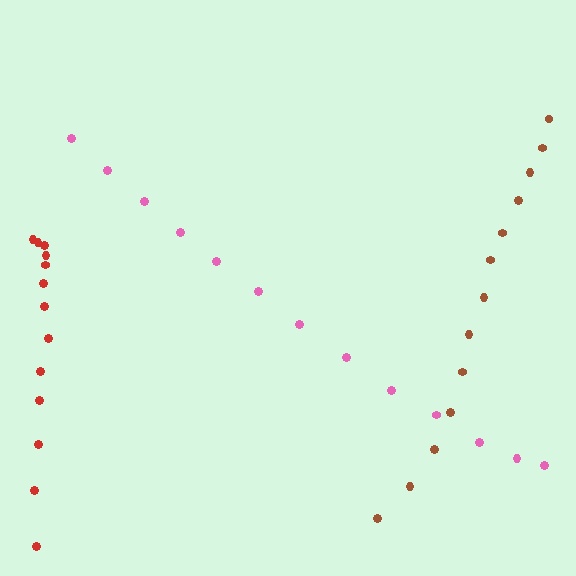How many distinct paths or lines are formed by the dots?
There are 3 distinct paths.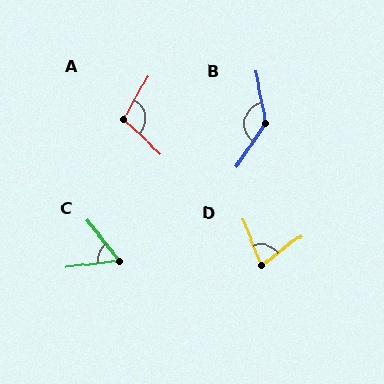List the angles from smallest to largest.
C (59°), D (74°), A (104°), B (135°).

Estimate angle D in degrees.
Approximately 74 degrees.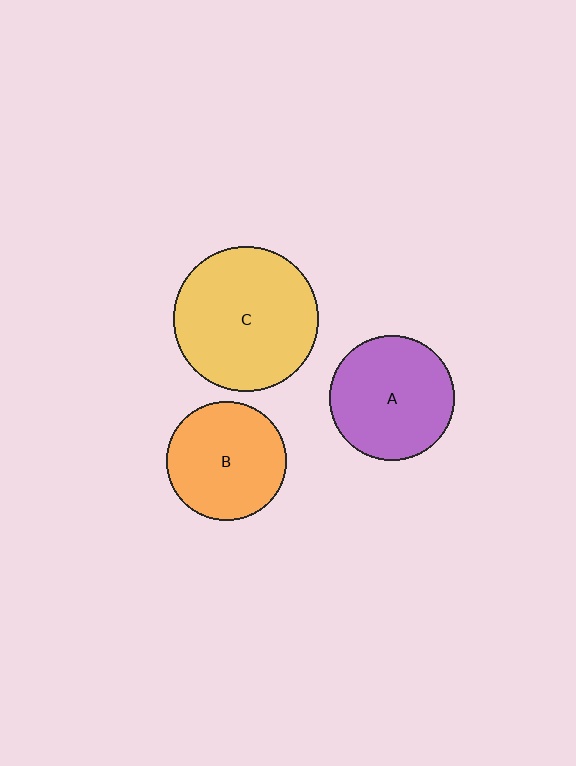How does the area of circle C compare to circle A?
Approximately 1.3 times.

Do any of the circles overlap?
No, none of the circles overlap.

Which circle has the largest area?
Circle C (yellow).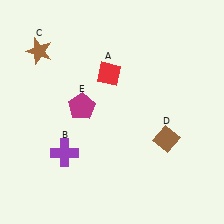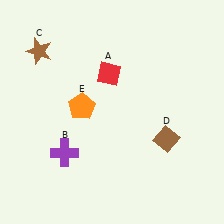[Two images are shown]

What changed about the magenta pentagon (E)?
In Image 1, E is magenta. In Image 2, it changed to orange.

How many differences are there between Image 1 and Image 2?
There is 1 difference between the two images.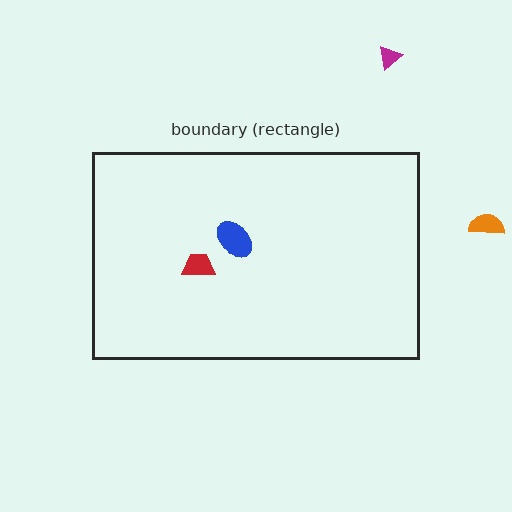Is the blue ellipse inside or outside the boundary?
Inside.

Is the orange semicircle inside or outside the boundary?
Outside.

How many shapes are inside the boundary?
2 inside, 2 outside.